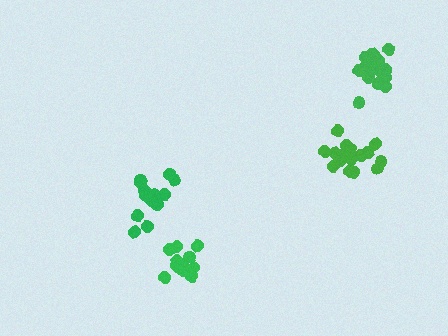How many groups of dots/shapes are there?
There are 4 groups.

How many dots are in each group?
Group 1: 18 dots, Group 2: 17 dots, Group 3: 16 dots, Group 4: 16 dots (67 total).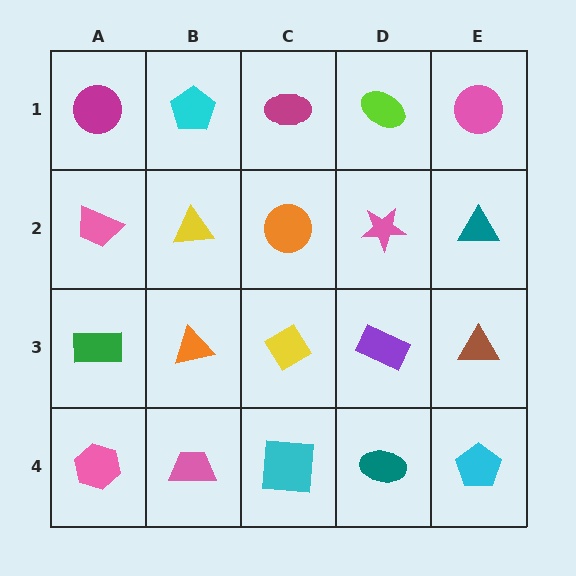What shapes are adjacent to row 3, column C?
An orange circle (row 2, column C), a cyan square (row 4, column C), an orange triangle (row 3, column B), a purple rectangle (row 3, column D).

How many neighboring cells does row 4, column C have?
3.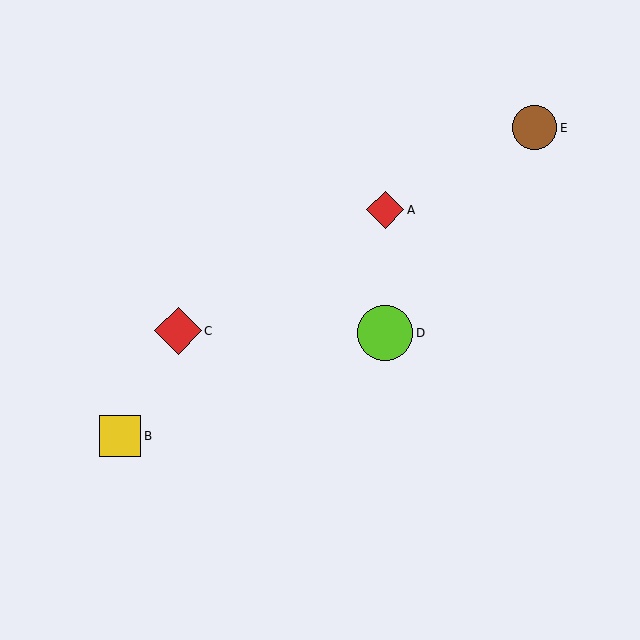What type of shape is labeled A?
Shape A is a red diamond.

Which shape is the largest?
The lime circle (labeled D) is the largest.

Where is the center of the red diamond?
The center of the red diamond is at (178, 331).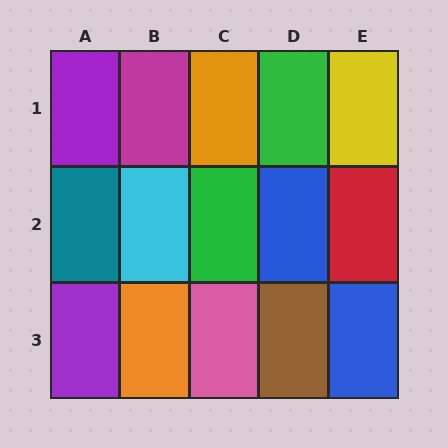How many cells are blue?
2 cells are blue.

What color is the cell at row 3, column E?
Blue.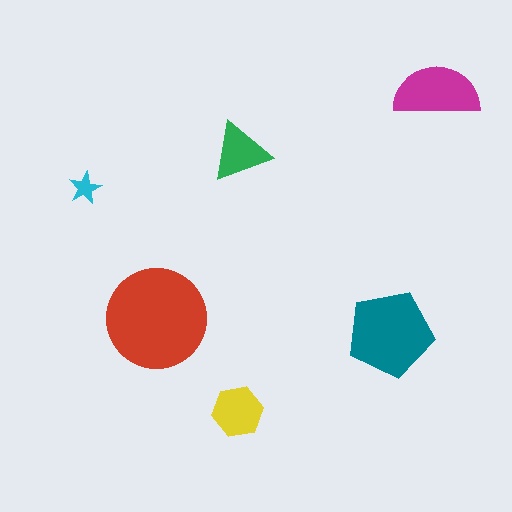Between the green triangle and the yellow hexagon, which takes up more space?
The yellow hexagon.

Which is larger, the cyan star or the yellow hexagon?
The yellow hexagon.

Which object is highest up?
The magenta semicircle is topmost.